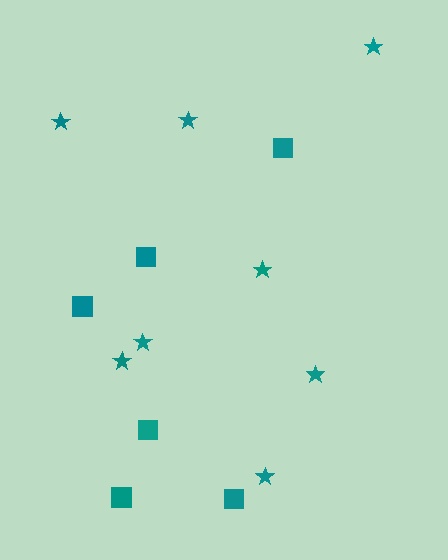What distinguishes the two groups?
There are 2 groups: one group of stars (8) and one group of squares (6).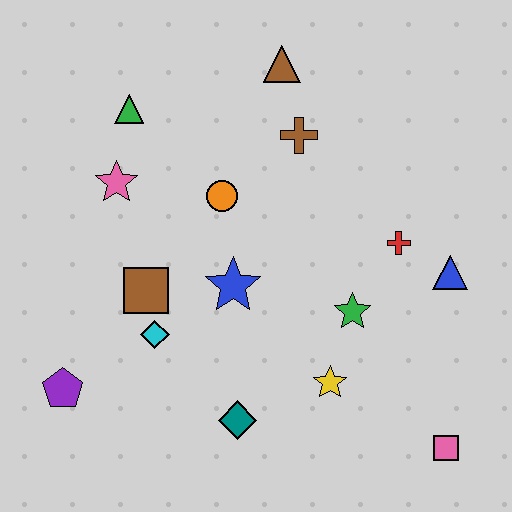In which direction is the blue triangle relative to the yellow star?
The blue triangle is to the right of the yellow star.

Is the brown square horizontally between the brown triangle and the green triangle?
Yes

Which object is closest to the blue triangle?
The red cross is closest to the blue triangle.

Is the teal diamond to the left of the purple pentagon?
No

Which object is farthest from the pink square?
The green triangle is farthest from the pink square.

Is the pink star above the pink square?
Yes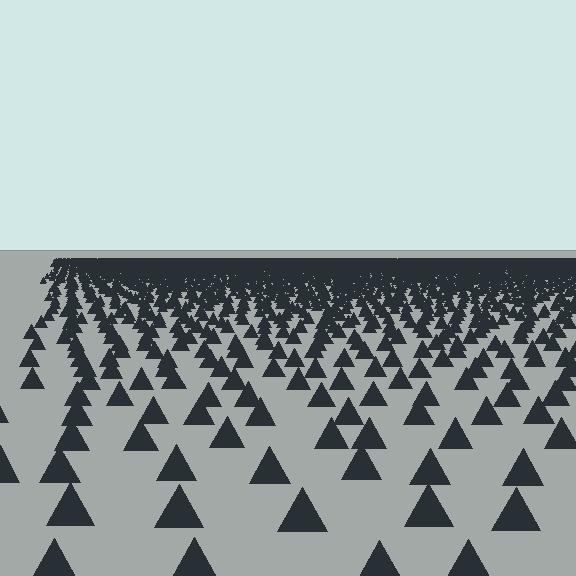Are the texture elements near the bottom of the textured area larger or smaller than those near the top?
Larger. Near the bottom, elements are closer to the viewer and appear at a bigger on-screen size.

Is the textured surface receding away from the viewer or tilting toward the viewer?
The surface is receding away from the viewer. Texture elements get smaller and denser toward the top.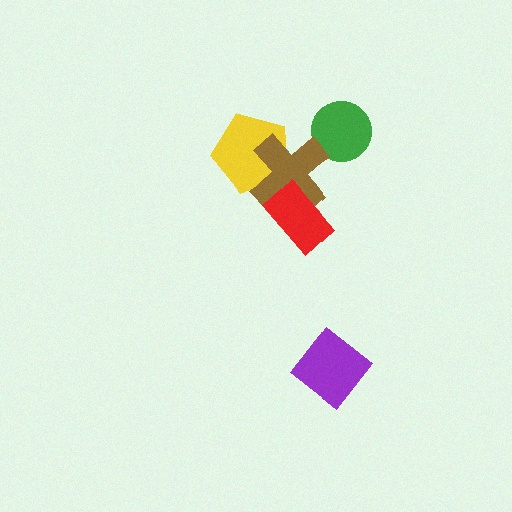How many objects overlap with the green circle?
0 objects overlap with the green circle.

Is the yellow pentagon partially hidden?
Yes, it is partially covered by another shape.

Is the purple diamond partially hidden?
No, no other shape covers it.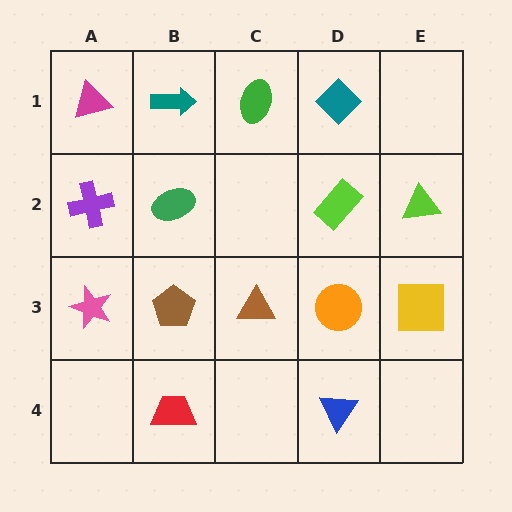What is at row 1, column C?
A green ellipse.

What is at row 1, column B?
A teal arrow.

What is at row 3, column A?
A pink star.